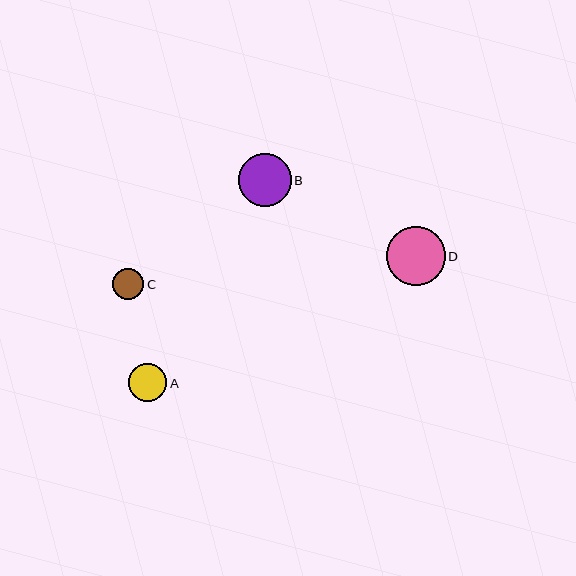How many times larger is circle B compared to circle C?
Circle B is approximately 1.7 times the size of circle C.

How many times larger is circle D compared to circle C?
Circle D is approximately 1.9 times the size of circle C.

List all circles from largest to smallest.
From largest to smallest: D, B, A, C.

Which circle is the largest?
Circle D is the largest with a size of approximately 59 pixels.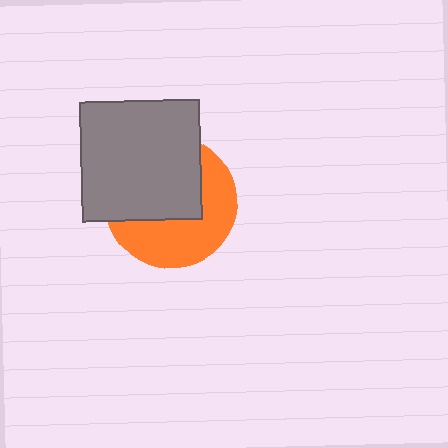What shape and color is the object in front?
The object in front is a gray square.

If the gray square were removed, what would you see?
You would see the complete orange circle.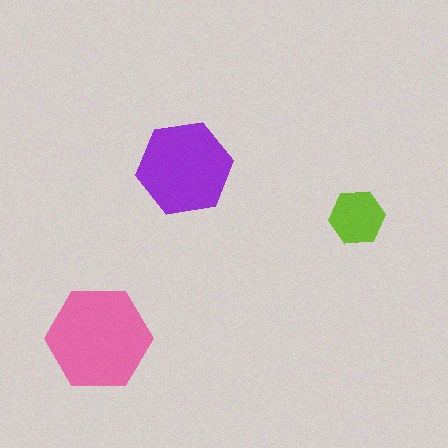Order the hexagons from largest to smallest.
the pink one, the purple one, the lime one.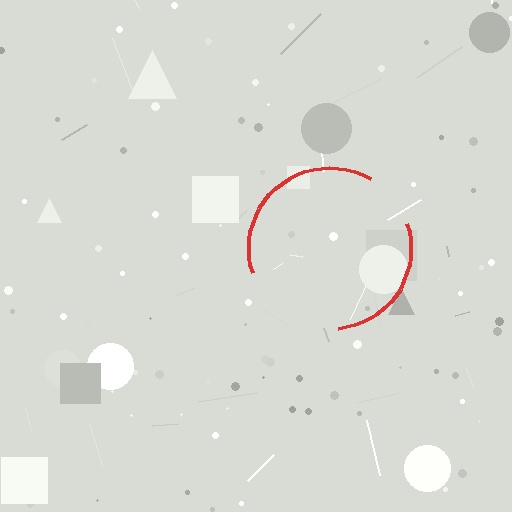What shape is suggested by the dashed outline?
The dashed outline suggests a circle.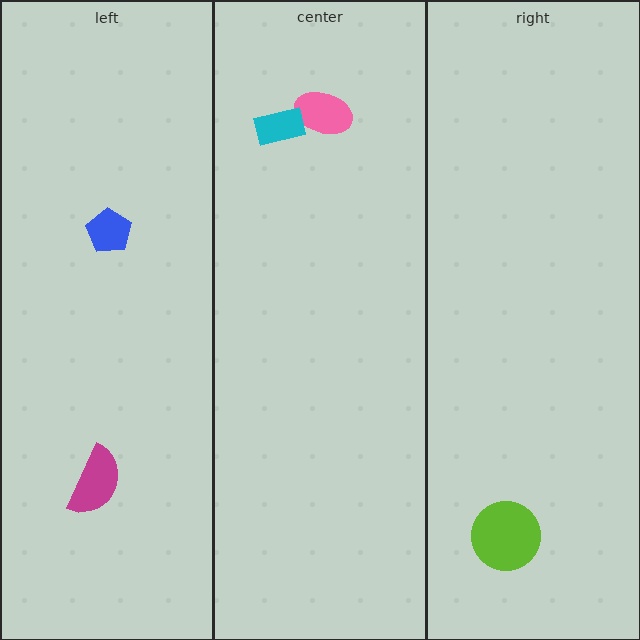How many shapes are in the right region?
1.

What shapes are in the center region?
The pink ellipse, the cyan rectangle.